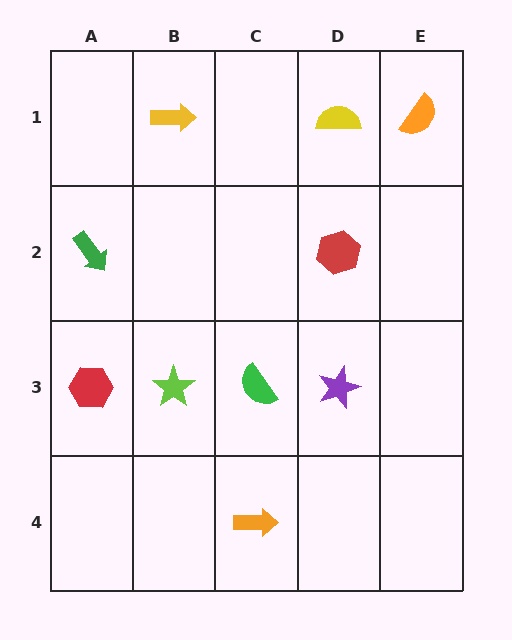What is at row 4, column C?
An orange arrow.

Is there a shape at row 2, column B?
No, that cell is empty.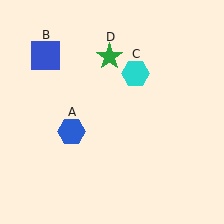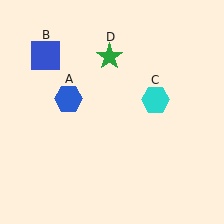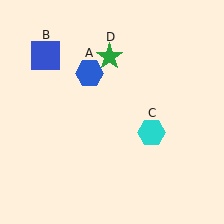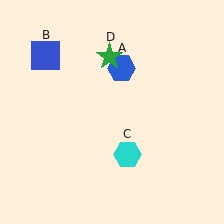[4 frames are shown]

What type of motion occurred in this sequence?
The blue hexagon (object A), cyan hexagon (object C) rotated clockwise around the center of the scene.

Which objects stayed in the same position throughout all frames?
Blue square (object B) and green star (object D) remained stationary.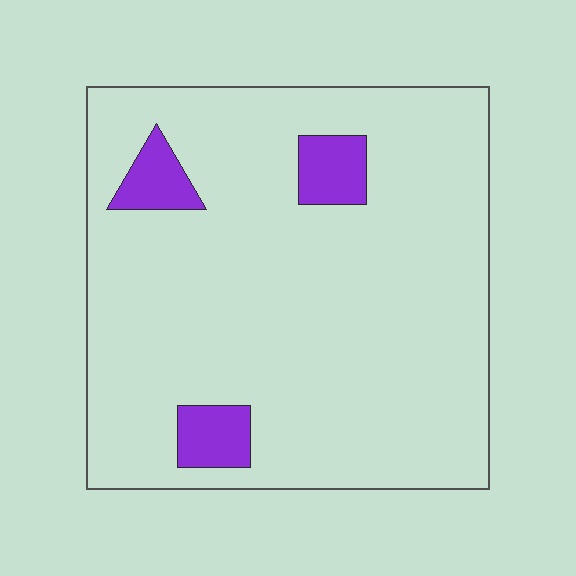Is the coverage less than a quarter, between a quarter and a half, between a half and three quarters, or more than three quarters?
Less than a quarter.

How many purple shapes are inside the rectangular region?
3.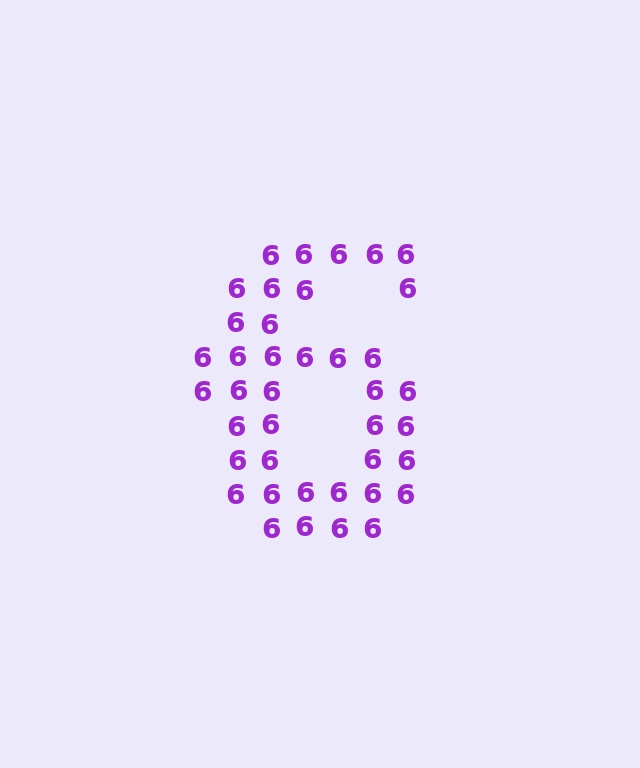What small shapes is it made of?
It is made of small digit 6's.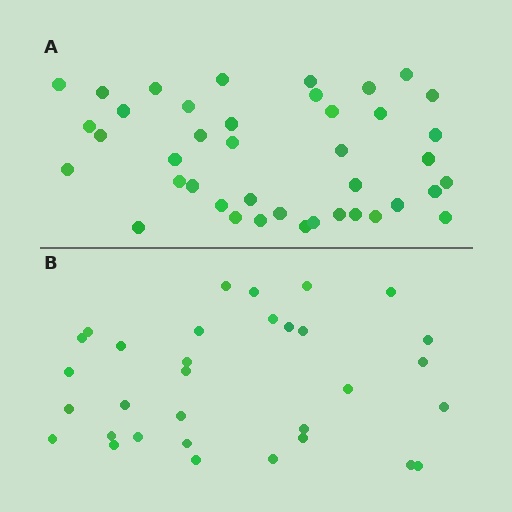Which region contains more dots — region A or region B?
Region A (the top region) has more dots.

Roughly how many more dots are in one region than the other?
Region A has roughly 8 or so more dots than region B.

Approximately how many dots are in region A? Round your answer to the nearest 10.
About 40 dots. (The exact count is 41, which rounds to 40.)